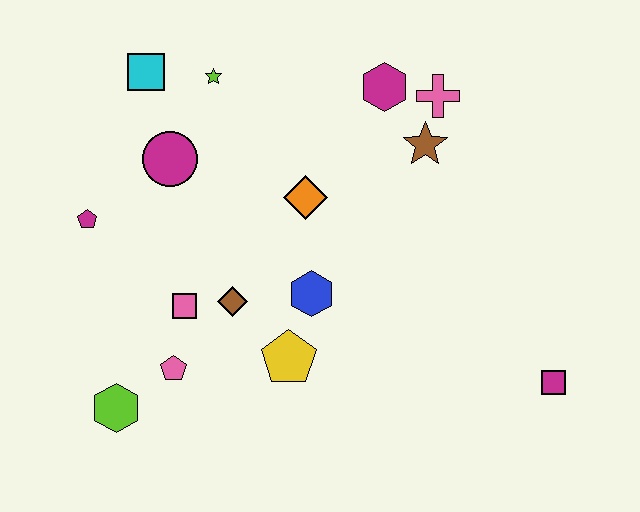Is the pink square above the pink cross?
No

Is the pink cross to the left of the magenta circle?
No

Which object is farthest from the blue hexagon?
The cyan square is farthest from the blue hexagon.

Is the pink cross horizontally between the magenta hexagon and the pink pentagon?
No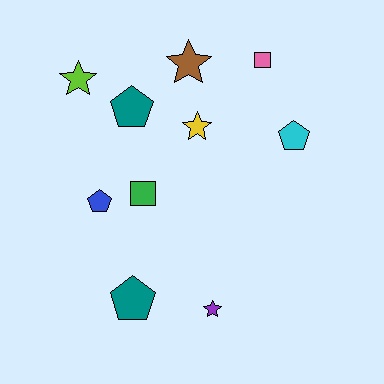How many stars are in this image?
There are 4 stars.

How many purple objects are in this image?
There is 1 purple object.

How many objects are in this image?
There are 10 objects.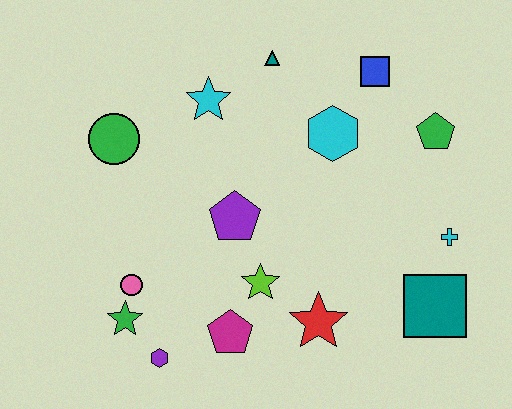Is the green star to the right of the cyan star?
No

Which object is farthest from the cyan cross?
The green circle is farthest from the cyan cross.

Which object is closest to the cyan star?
The teal triangle is closest to the cyan star.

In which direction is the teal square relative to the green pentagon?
The teal square is below the green pentagon.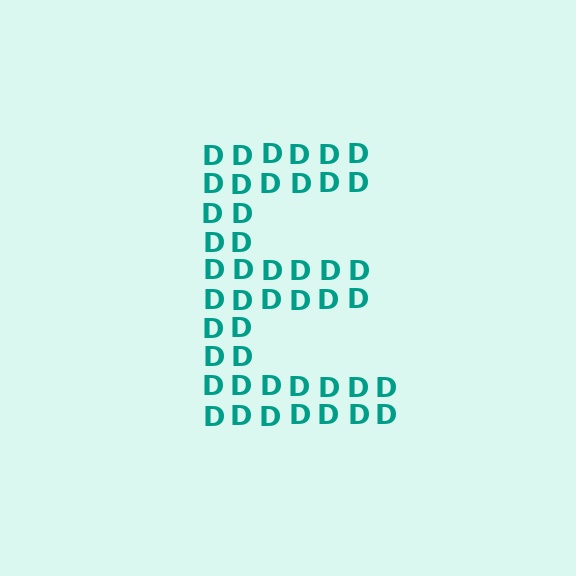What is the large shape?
The large shape is the letter E.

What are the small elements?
The small elements are letter D's.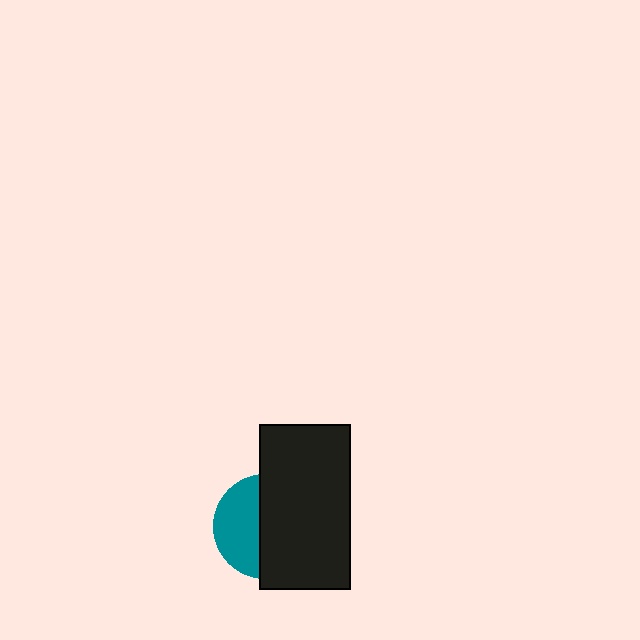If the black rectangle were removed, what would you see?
You would see the complete teal circle.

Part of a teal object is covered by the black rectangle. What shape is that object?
It is a circle.